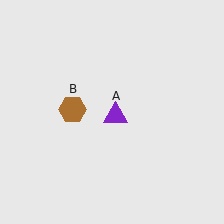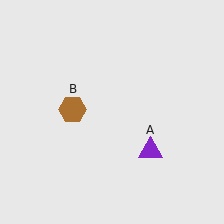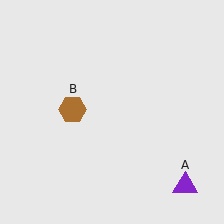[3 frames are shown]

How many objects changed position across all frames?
1 object changed position: purple triangle (object A).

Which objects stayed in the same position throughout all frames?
Brown hexagon (object B) remained stationary.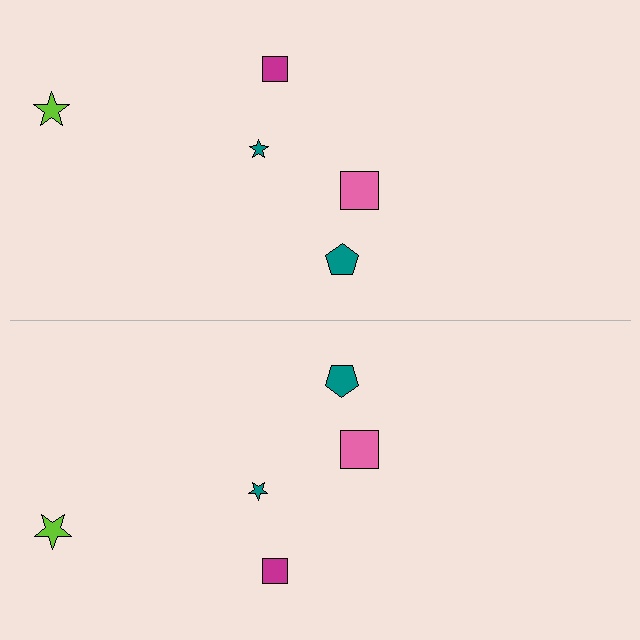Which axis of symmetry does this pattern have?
The pattern has a horizontal axis of symmetry running through the center of the image.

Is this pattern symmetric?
Yes, this pattern has bilateral (reflection) symmetry.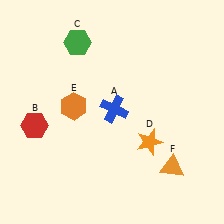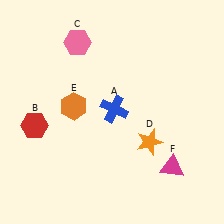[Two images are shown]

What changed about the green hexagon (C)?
In Image 1, C is green. In Image 2, it changed to pink.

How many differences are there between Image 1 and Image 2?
There are 2 differences between the two images.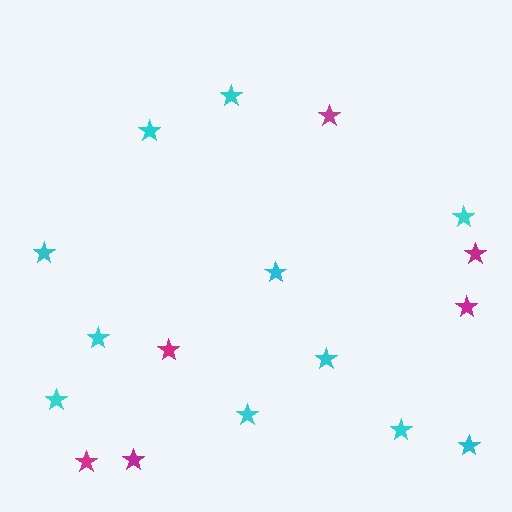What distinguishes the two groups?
There are 2 groups: one group of magenta stars (6) and one group of cyan stars (11).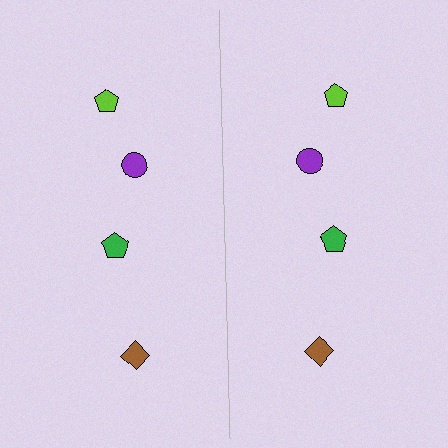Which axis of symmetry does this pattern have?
The pattern has a vertical axis of symmetry running through the center of the image.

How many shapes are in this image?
There are 8 shapes in this image.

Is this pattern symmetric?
Yes, this pattern has bilateral (reflection) symmetry.